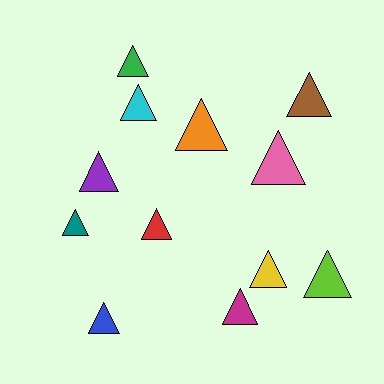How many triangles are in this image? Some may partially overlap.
There are 12 triangles.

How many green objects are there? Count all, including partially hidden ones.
There is 1 green object.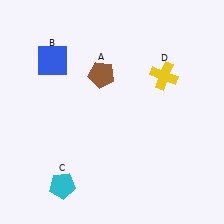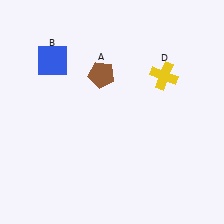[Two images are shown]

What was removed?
The cyan pentagon (C) was removed in Image 2.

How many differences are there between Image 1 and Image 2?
There is 1 difference between the two images.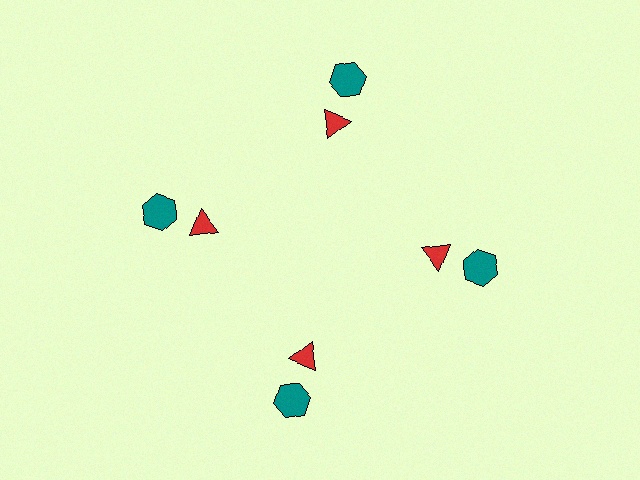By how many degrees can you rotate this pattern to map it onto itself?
The pattern maps onto itself every 90 degrees of rotation.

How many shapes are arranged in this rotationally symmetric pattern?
There are 8 shapes, arranged in 4 groups of 2.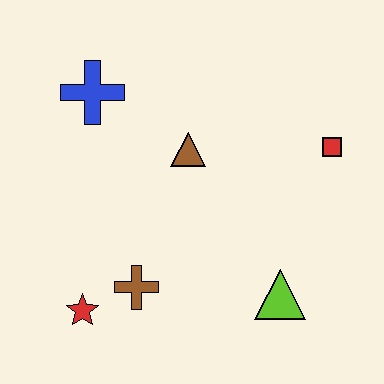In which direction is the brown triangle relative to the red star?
The brown triangle is above the red star.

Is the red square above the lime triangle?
Yes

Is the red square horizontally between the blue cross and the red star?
No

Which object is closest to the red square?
The brown triangle is closest to the red square.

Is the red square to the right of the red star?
Yes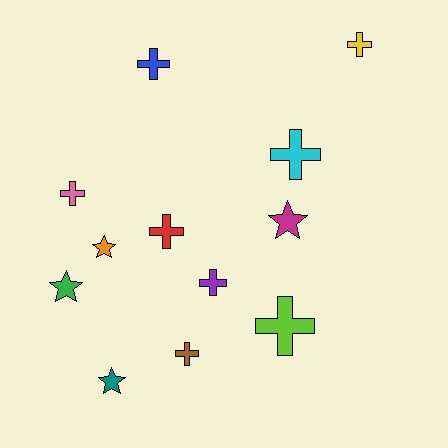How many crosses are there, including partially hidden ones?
There are 8 crosses.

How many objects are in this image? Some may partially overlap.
There are 12 objects.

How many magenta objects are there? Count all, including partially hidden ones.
There is 1 magenta object.